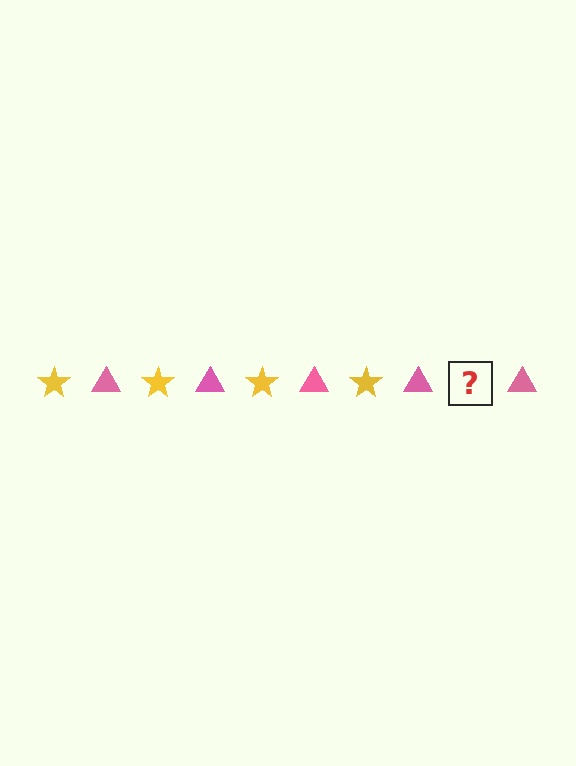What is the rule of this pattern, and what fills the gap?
The rule is that the pattern alternates between yellow star and pink triangle. The gap should be filled with a yellow star.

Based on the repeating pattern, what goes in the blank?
The blank should be a yellow star.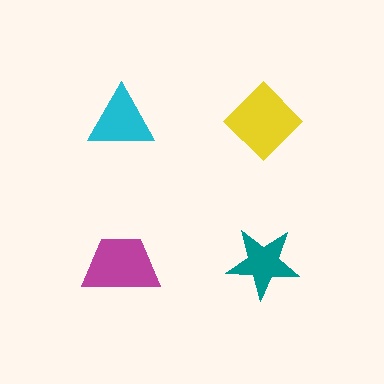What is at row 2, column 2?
A teal star.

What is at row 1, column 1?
A cyan triangle.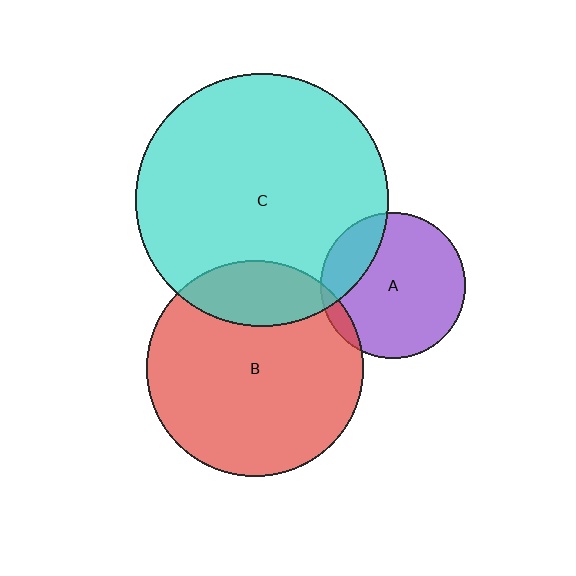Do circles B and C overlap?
Yes.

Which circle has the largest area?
Circle C (cyan).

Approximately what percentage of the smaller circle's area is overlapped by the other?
Approximately 20%.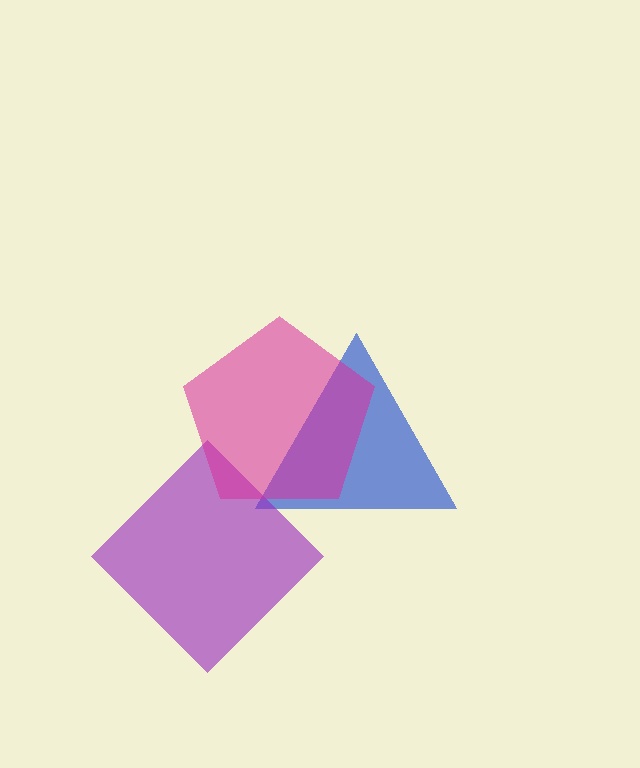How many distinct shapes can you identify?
There are 3 distinct shapes: a blue triangle, a purple diamond, a magenta pentagon.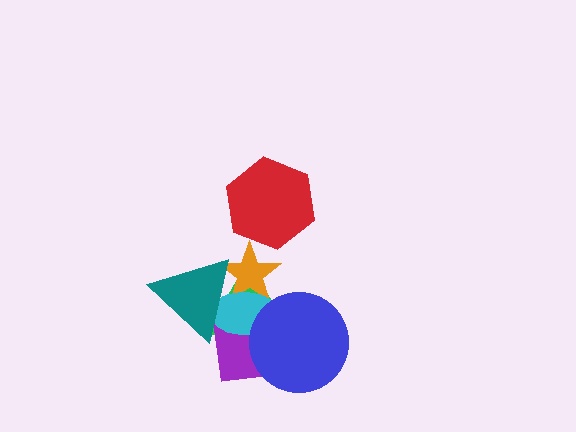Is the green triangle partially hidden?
Yes, it is partially covered by another shape.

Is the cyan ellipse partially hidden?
Yes, it is partially covered by another shape.